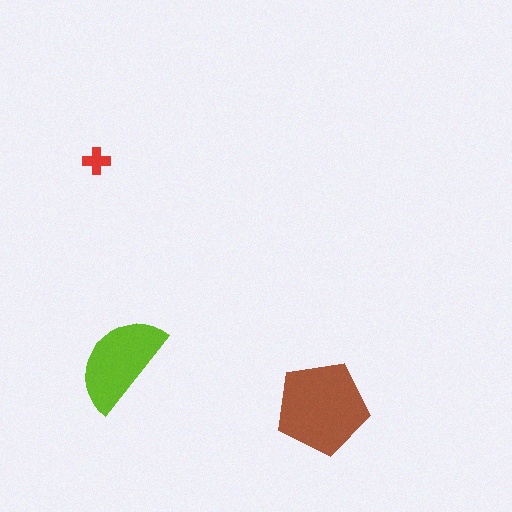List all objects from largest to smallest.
The brown pentagon, the lime semicircle, the red cross.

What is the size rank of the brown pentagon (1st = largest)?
1st.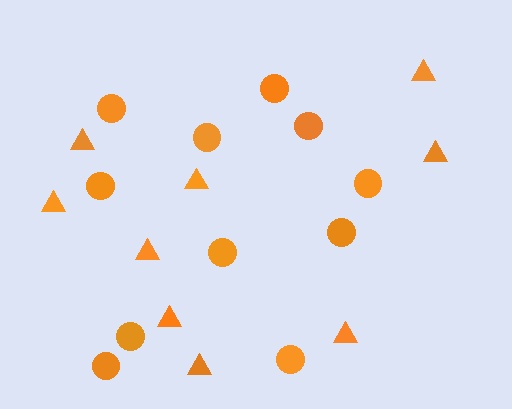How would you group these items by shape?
There are 2 groups: one group of circles (11) and one group of triangles (9).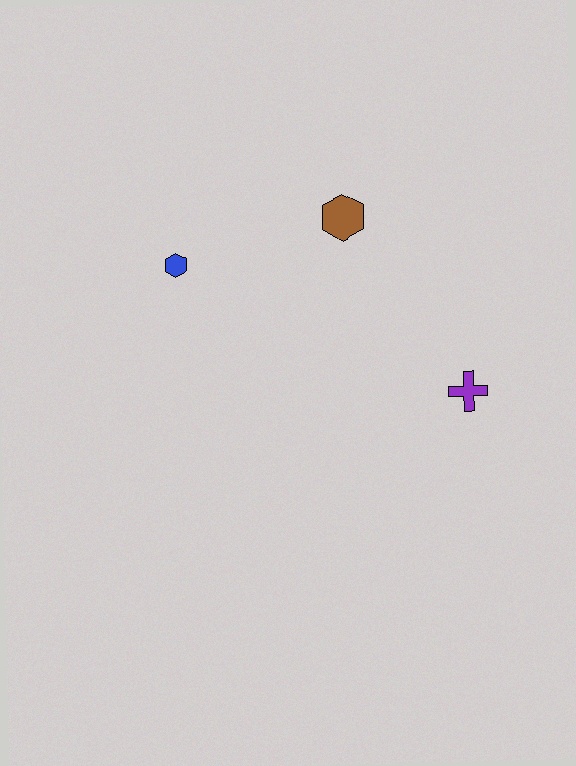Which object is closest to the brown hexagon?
The blue hexagon is closest to the brown hexagon.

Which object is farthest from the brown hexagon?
The purple cross is farthest from the brown hexagon.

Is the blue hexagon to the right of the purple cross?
No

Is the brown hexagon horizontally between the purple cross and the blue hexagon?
Yes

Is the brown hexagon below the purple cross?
No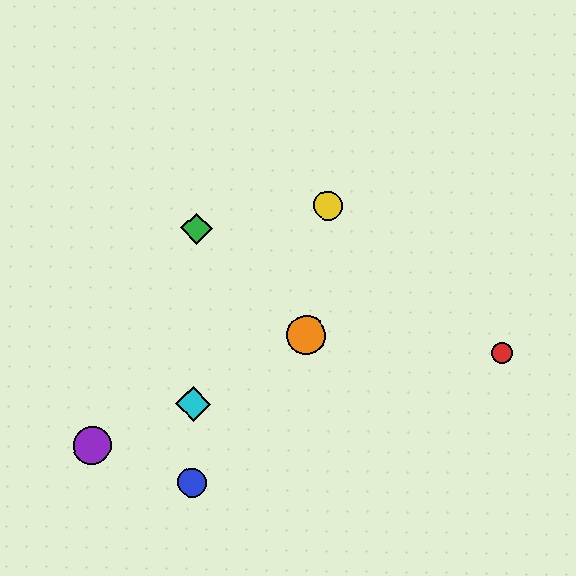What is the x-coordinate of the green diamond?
The green diamond is at x≈196.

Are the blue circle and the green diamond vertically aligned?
Yes, both are at x≈192.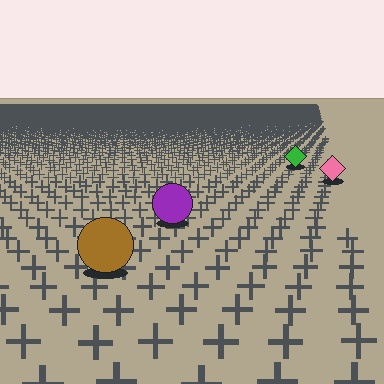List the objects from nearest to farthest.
From nearest to farthest: the brown circle, the purple circle, the pink diamond, the green diamond.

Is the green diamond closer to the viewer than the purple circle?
No. The purple circle is closer — you can tell from the texture gradient: the ground texture is coarser near it.